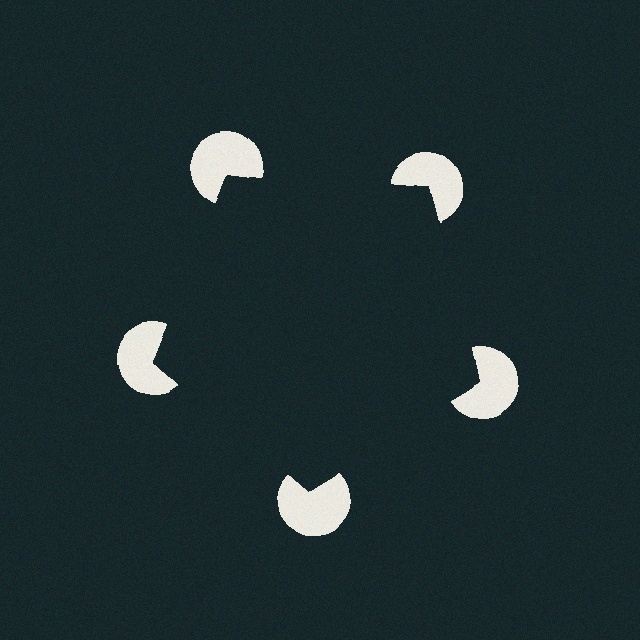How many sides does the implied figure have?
5 sides.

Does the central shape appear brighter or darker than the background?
It typically appears slightly darker than the background, even though no actual brightness change is drawn.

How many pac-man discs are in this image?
There are 5 — one at each vertex of the illusory pentagon.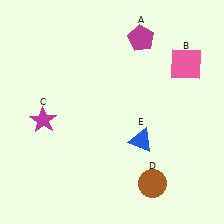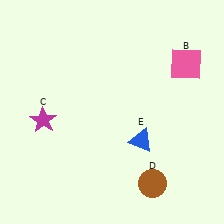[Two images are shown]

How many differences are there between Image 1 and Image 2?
There is 1 difference between the two images.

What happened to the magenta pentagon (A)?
The magenta pentagon (A) was removed in Image 2. It was in the top-right area of Image 1.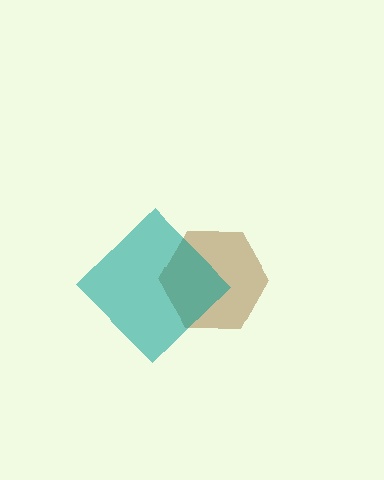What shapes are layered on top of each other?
The layered shapes are: a brown hexagon, a teal diamond.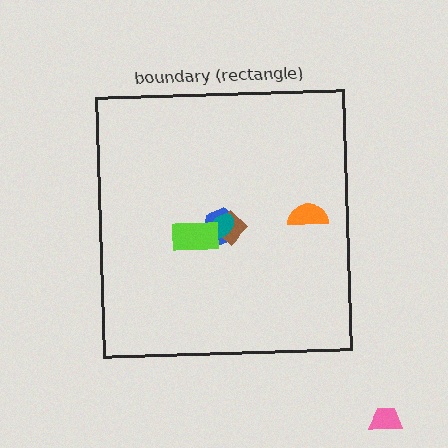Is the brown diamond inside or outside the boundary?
Inside.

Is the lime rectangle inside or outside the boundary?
Inside.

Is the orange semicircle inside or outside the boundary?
Inside.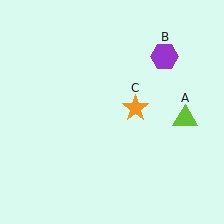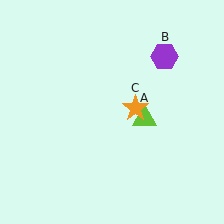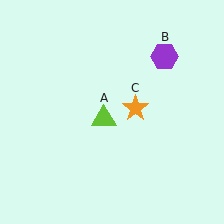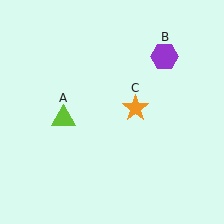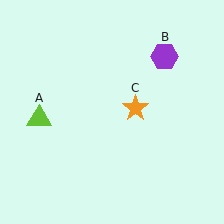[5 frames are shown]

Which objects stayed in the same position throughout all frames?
Purple hexagon (object B) and orange star (object C) remained stationary.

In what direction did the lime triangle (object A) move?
The lime triangle (object A) moved left.